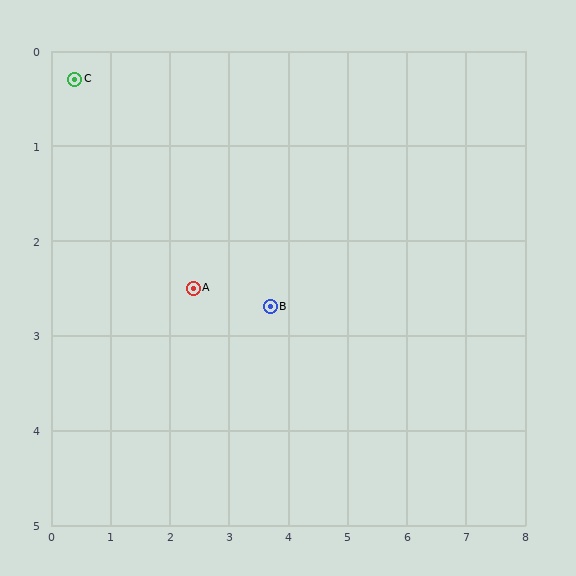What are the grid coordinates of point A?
Point A is at approximately (2.4, 2.5).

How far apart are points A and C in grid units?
Points A and C are about 3.0 grid units apart.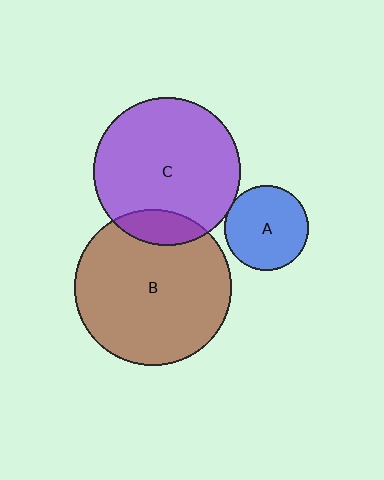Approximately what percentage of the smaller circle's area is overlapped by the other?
Approximately 15%.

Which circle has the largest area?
Circle B (brown).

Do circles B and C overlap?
Yes.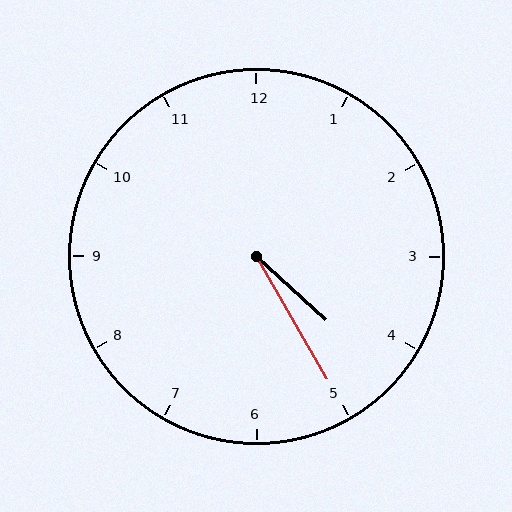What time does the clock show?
4:25.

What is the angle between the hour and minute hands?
Approximately 18 degrees.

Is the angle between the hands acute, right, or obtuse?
It is acute.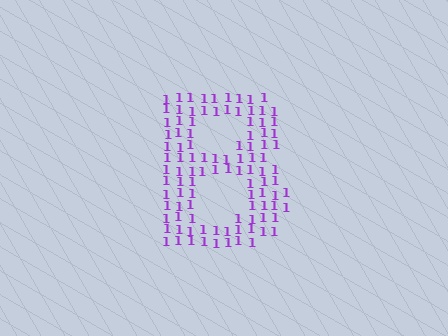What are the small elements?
The small elements are digit 1's.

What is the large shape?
The large shape is the letter B.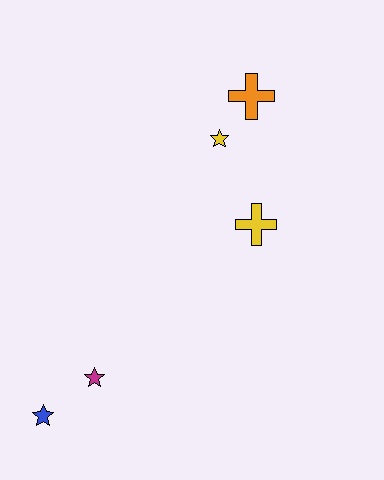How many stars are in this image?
There are 3 stars.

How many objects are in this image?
There are 5 objects.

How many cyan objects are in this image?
There are no cyan objects.